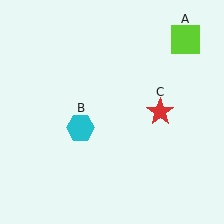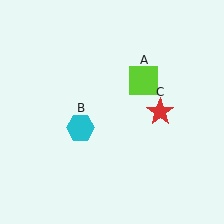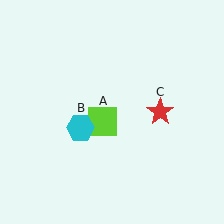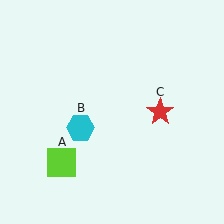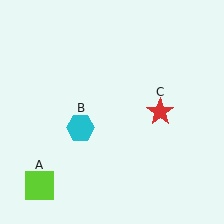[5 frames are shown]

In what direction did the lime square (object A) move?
The lime square (object A) moved down and to the left.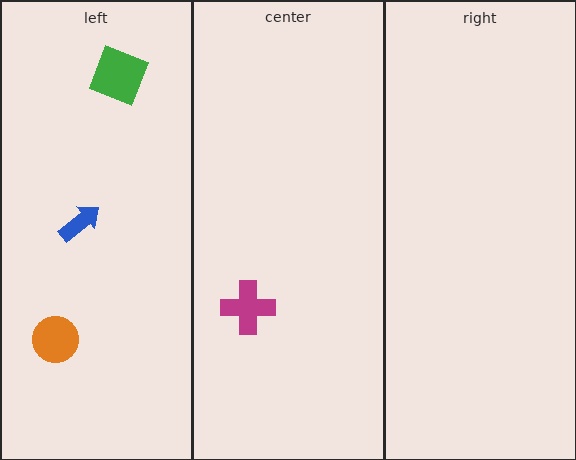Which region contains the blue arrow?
The left region.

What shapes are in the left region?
The green square, the blue arrow, the orange circle.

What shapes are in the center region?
The magenta cross.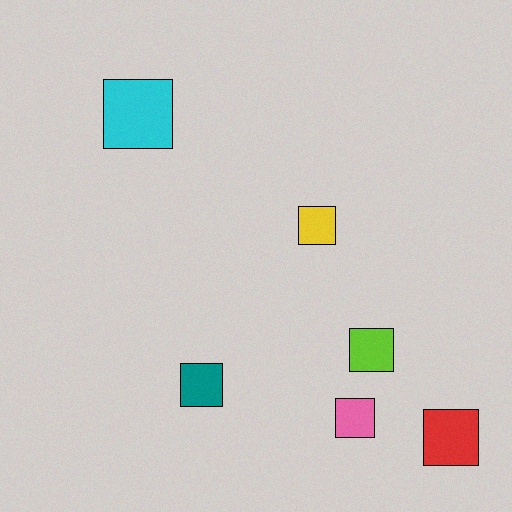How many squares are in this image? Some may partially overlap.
There are 6 squares.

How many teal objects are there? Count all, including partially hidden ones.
There is 1 teal object.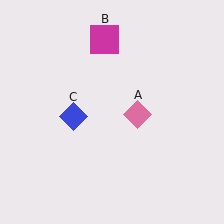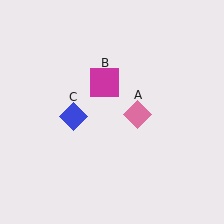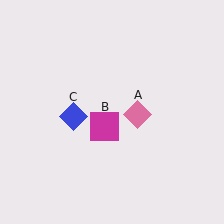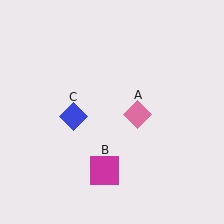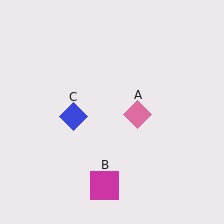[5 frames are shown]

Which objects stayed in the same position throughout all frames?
Pink diamond (object A) and blue diamond (object C) remained stationary.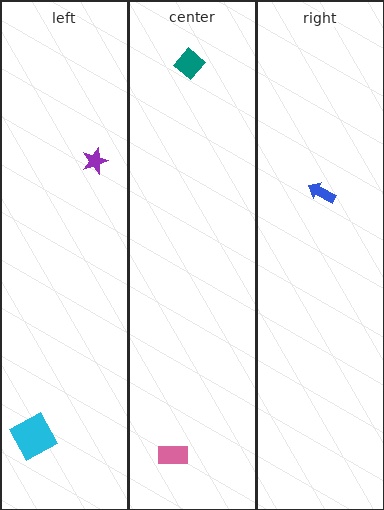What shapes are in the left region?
The purple star, the cyan square.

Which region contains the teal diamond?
The center region.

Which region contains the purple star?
The left region.